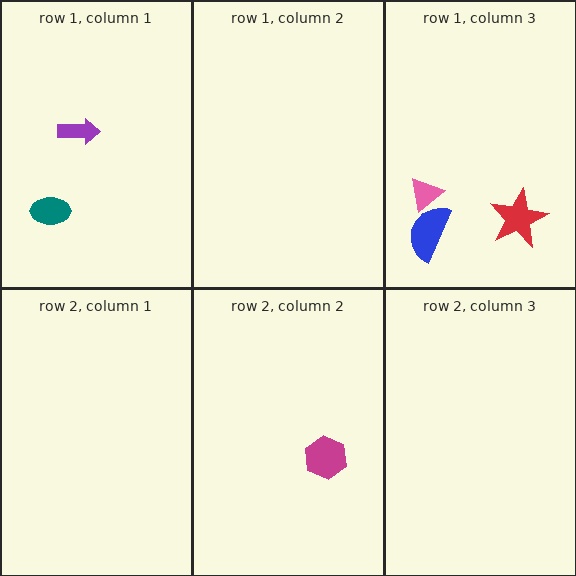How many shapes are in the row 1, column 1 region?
2.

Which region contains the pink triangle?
The row 1, column 3 region.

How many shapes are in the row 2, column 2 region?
1.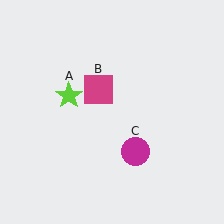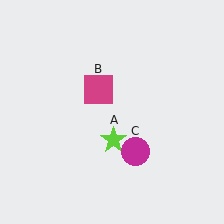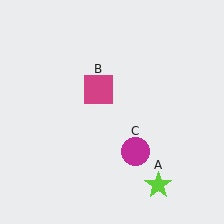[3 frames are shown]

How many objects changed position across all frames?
1 object changed position: lime star (object A).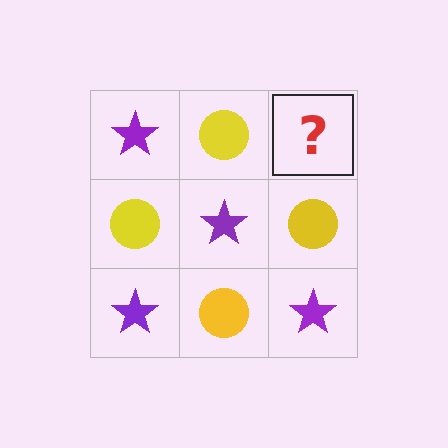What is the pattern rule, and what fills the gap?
The rule is that it alternates purple star and yellow circle in a checkerboard pattern. The gap should be filled with a purple star.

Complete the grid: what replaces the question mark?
The question mark should be replaced with a purple star.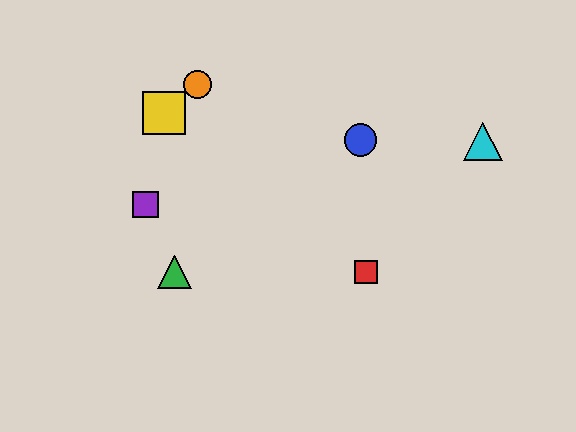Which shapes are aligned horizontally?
The red square, the green triangle are aligned horizontally.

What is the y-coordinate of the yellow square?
The yellow square is at y≈113.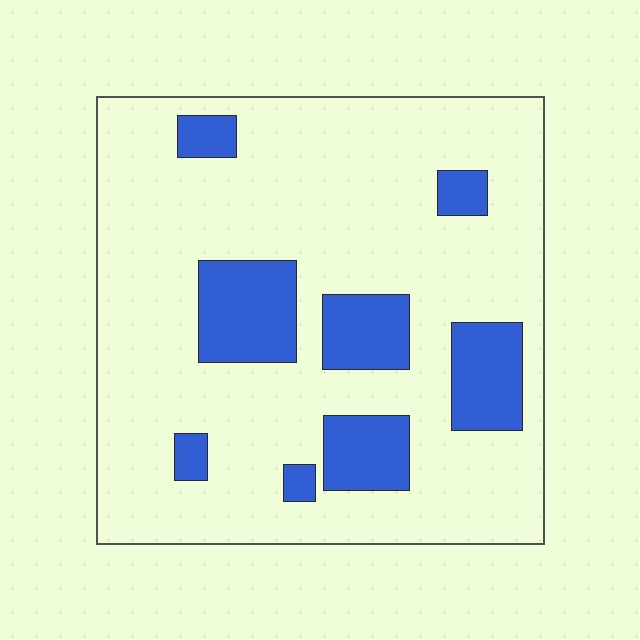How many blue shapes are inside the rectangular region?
8.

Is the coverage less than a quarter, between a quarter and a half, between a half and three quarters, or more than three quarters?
Less than a quarter.